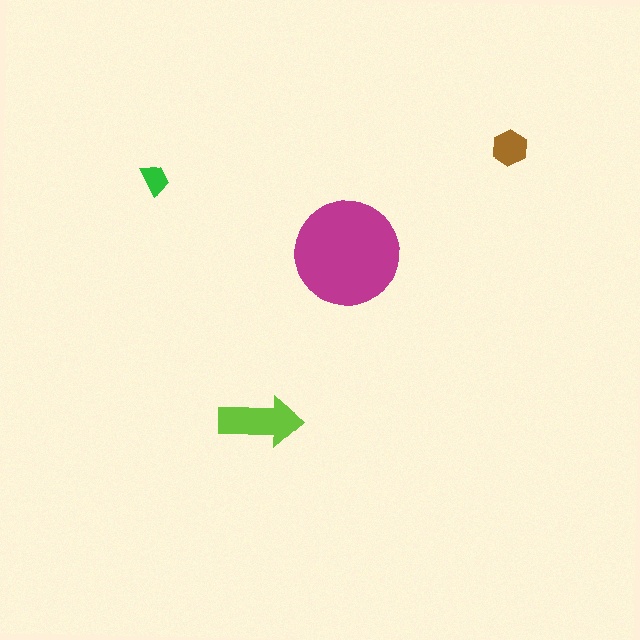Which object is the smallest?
The green trapezoid.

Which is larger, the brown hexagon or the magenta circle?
The magenta circle.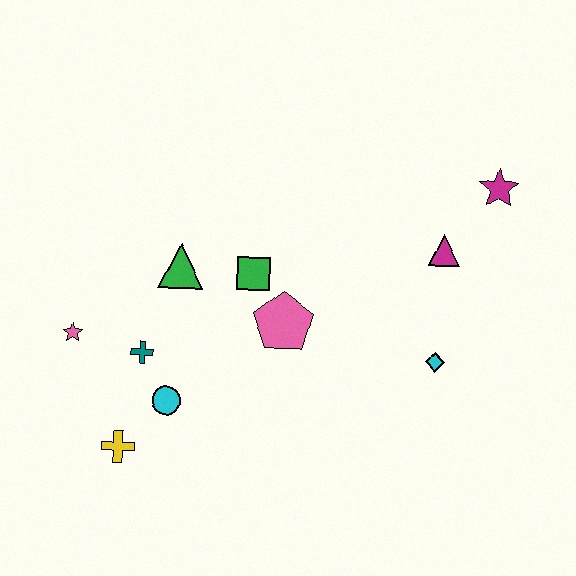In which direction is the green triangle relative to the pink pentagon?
The green triangle is to the left of the pink pentagon.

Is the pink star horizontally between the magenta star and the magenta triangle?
No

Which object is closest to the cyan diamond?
The magenta triangle is closest to the cyan diamond.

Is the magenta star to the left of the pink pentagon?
No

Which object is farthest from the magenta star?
The yellow cross is farthest from the magenta star.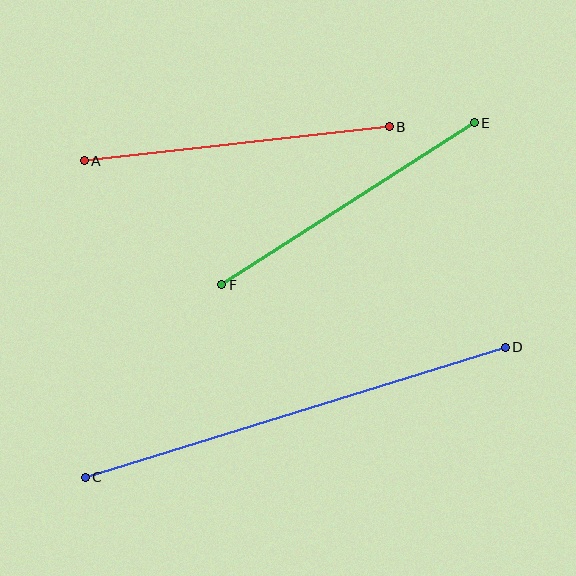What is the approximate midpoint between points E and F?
The midpoint is at approximately (348, 204) pixels.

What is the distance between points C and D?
The distance is approximately 440 pixels.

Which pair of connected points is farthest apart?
Points C and D are farthest apart.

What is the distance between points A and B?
The distance is approximately 307 pixels.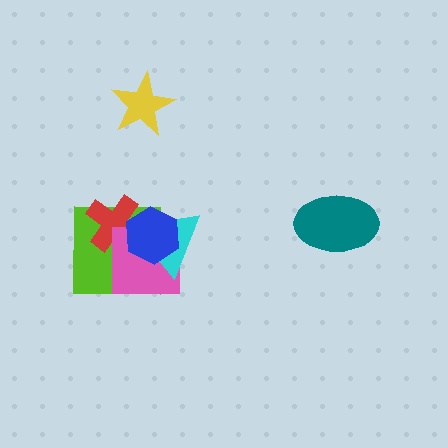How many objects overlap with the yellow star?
0 objects overlap with the yellow star.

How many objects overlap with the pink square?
4 objects overlap with the pink square.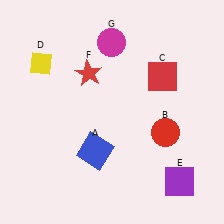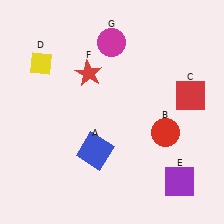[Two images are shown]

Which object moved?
The red square (C) moved right.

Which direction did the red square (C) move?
The red square (C) moved right.